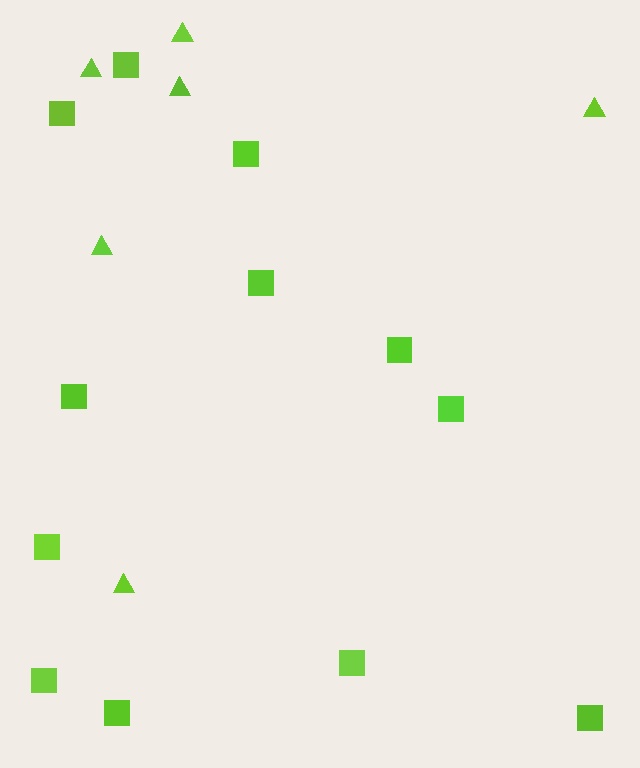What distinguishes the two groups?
There are 2 groups: one group of triangles (6) and one group of squares (12).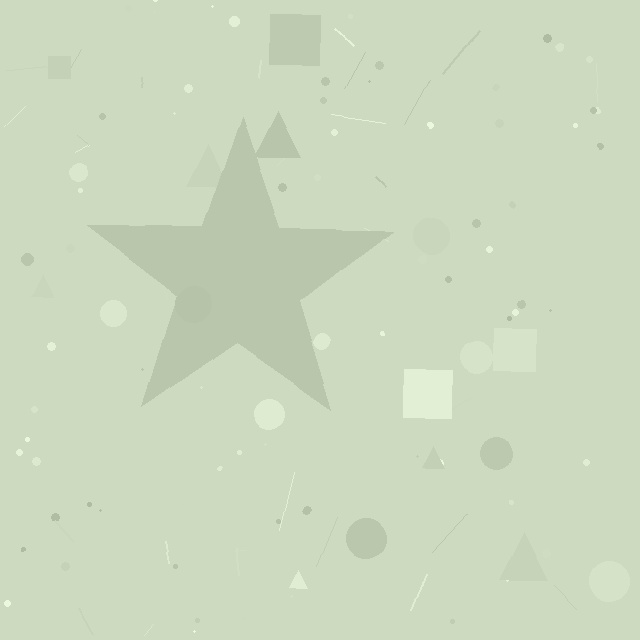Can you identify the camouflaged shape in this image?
The camouflaged shape is a star.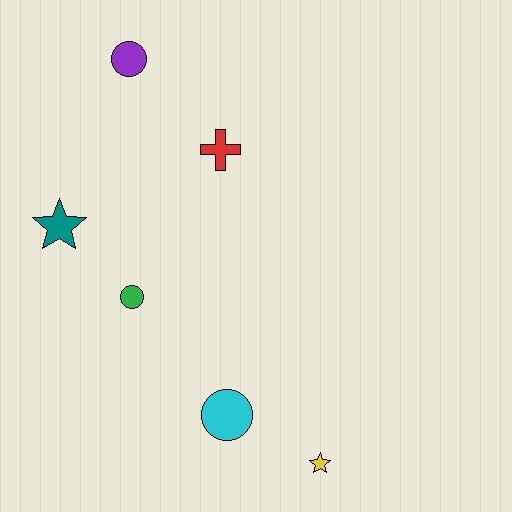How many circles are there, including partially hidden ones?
There are 3 circles.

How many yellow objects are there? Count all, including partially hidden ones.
There is 1 yellow object.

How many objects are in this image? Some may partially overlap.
There are 6 objects.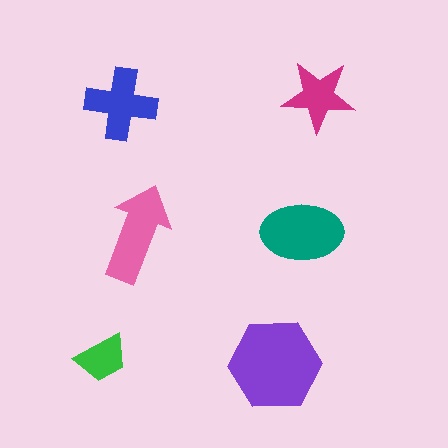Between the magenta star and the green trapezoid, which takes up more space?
The magenta star.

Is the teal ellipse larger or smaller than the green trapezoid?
Larger.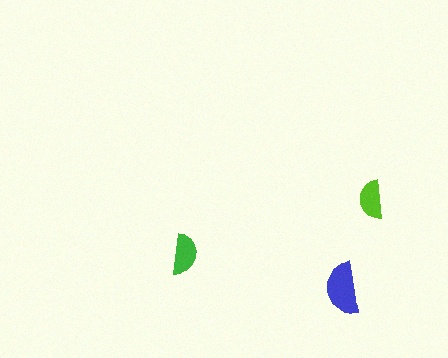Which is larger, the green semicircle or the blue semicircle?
The blue one.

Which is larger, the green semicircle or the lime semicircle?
The green one.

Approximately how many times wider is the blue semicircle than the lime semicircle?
About 1.5 times wider.